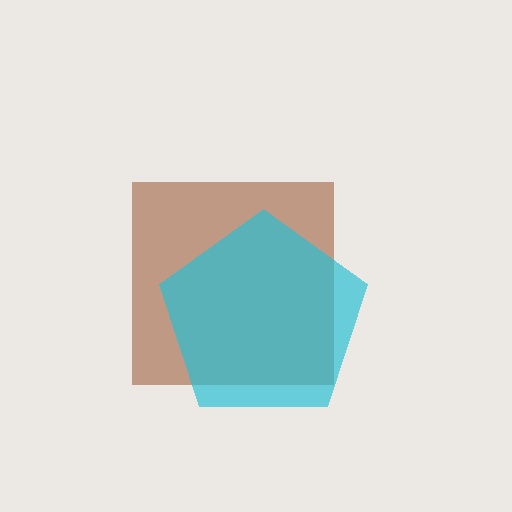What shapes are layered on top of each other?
The layered shapes are: a brown square, a cyan pentagon.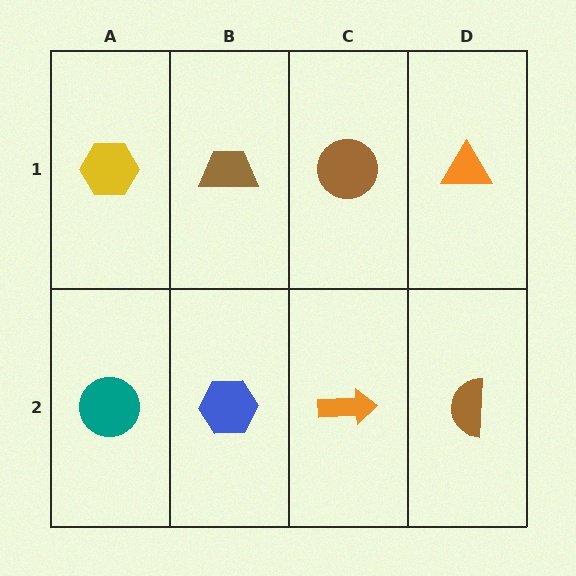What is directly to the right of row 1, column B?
A brown circle.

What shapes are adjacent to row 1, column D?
A brown semicircle (row 2, column D), a brown circle (row 1, column C).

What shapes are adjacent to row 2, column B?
A brown trapezoid (row 1, column B), a teal circle (row 2, column A), an orange arrow (row 2, column C).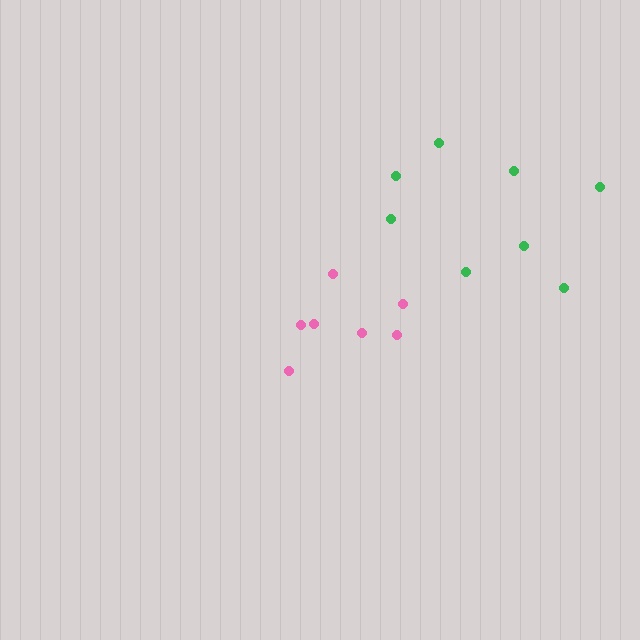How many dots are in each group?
Group 1: 8 dots, Group 2: 7 dots (15 total).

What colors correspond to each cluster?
The clusters are colored: green, pink.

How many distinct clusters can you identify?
There are 2 distinct clusters.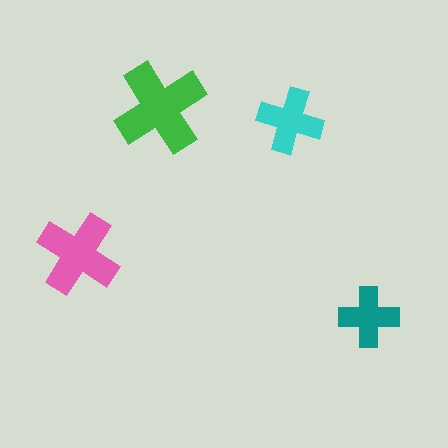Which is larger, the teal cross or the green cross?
The green one.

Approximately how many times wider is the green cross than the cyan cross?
About 1.5 times wider.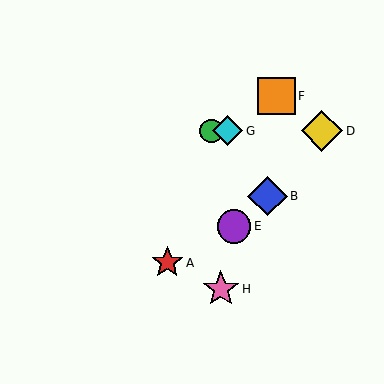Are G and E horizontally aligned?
No, G is at y≈131 and E is at y≈226.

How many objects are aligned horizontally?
3 objects (C, D, G) are aligned horizontally.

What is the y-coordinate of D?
Object D is at y≈131.